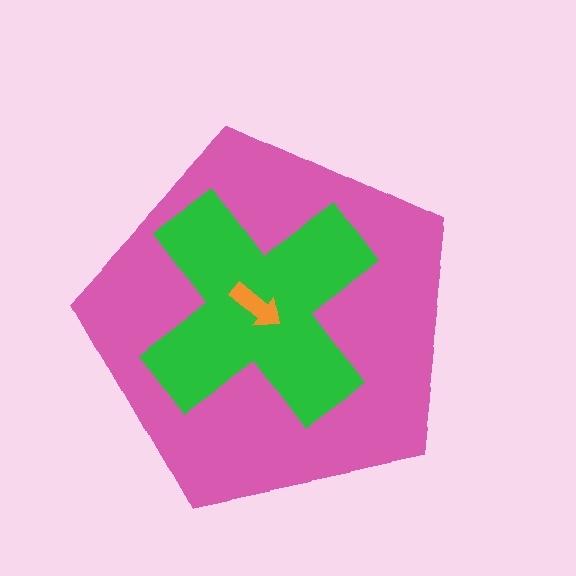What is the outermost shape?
The pink pentagon.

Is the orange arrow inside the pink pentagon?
Yes.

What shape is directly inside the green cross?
The orange arrow.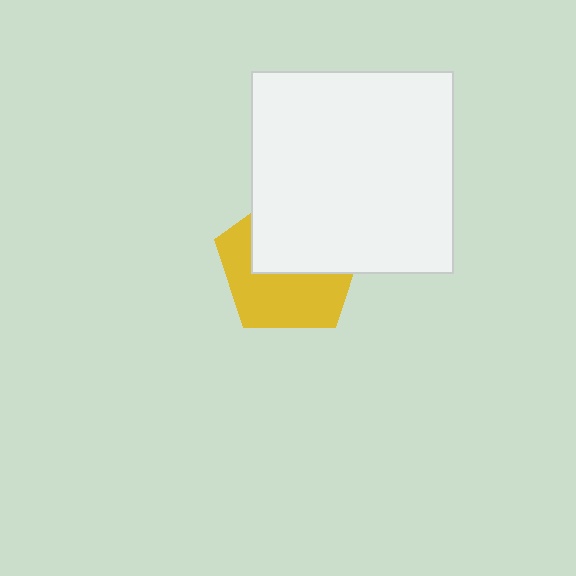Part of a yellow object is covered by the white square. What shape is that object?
It is a pentagon.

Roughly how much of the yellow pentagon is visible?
About half of it is visible (roughly 51%).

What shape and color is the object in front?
The object in front is a white square.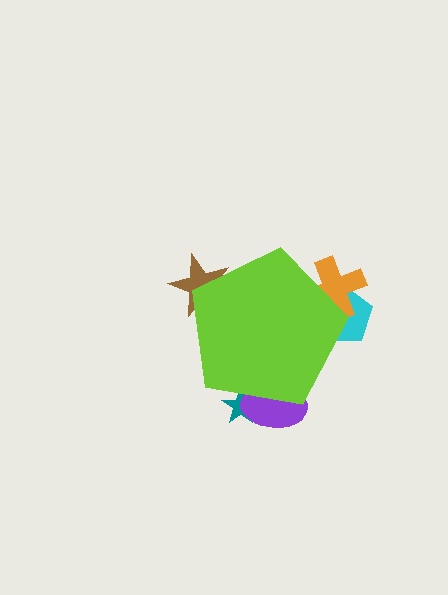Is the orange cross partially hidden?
Yes, the orange cross is partially hidden behind the lime pentagon.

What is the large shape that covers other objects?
A lime pentagon.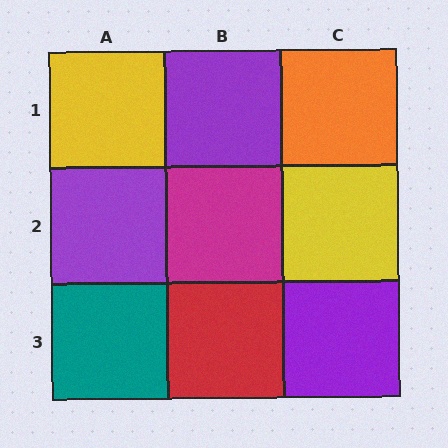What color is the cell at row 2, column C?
Yellow.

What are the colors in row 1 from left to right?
Yellow, purple, orange.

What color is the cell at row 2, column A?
Purple.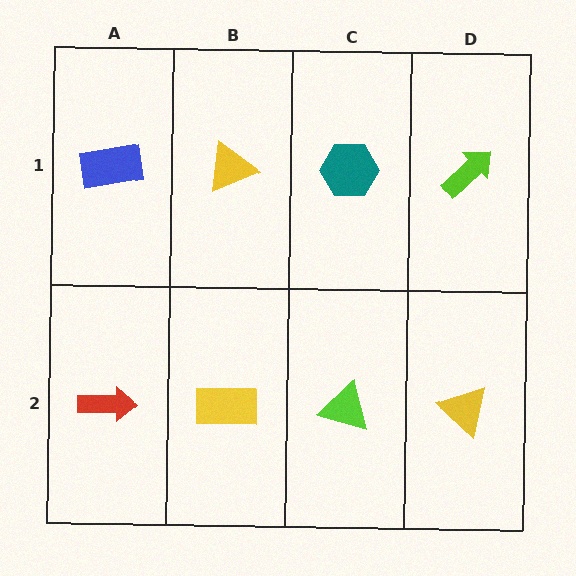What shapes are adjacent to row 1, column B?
A yellow rectangle (row 2, column B), a blue rectangle (row 1, column A), a teal hexagon (row 1, column C).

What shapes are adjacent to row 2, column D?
A lime arrow (row 1, column D), a lime triangle (row 2, column C).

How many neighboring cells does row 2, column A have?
2.